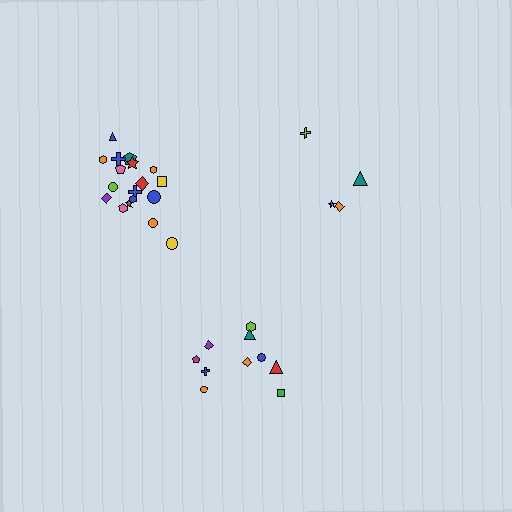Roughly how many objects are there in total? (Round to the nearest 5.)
Roughly 30 objects in total.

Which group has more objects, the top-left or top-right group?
The top-left group.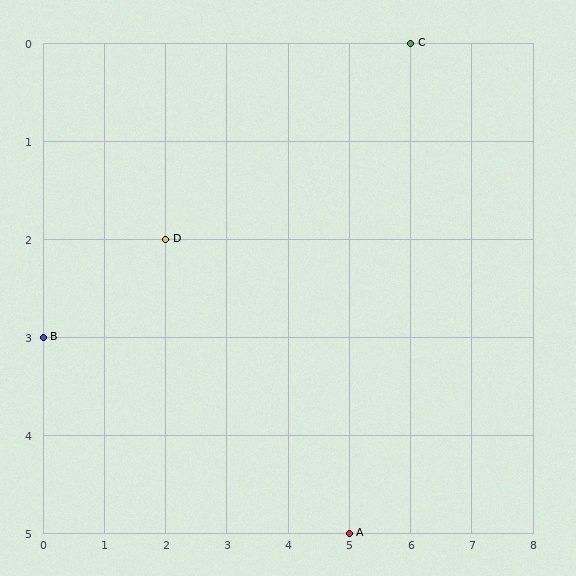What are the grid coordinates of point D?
Point D is at grid coordinates (2, 2).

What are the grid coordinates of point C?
Point C is at grid coordinates (6, 0).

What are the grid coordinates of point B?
Point B is at grid coordinates (0, 3).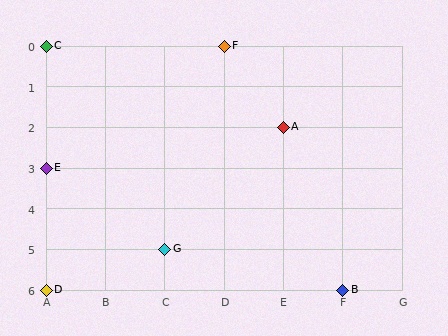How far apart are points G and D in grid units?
Points G and D are 2 columns and 1 row apart (about 2.2 grid units diagonally).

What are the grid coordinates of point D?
Point D is at grid coordinates (A, 6).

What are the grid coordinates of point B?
Point B is at grid coordinates (F, 6).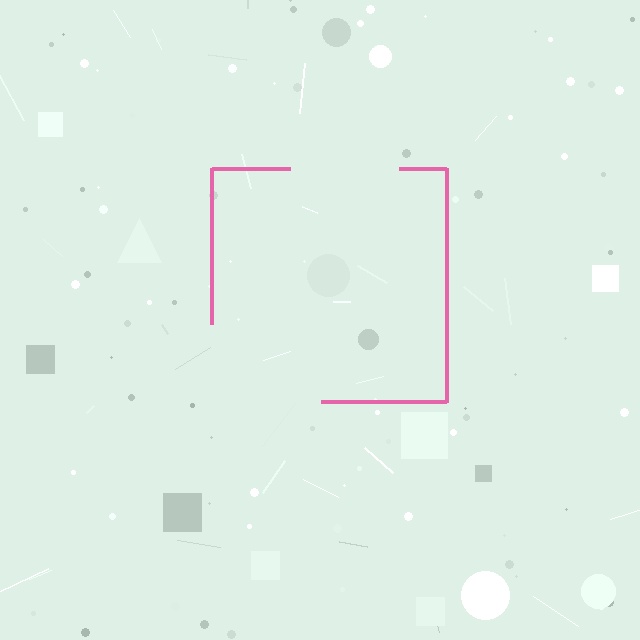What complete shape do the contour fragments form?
The contour fragments form a square.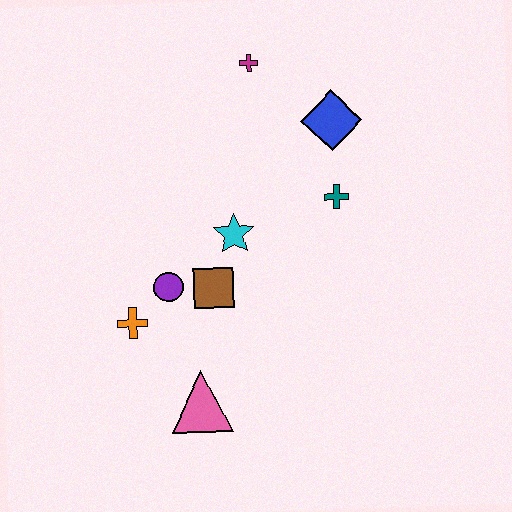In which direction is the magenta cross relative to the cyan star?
The magenta cross is above the cyan star.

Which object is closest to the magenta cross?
The blue diamond is closest to the magenta cross.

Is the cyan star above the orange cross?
Yes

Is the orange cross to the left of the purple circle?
Yes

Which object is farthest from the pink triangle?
The magenta cross is farthest from the pink triangle.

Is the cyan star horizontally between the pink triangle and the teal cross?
Yes